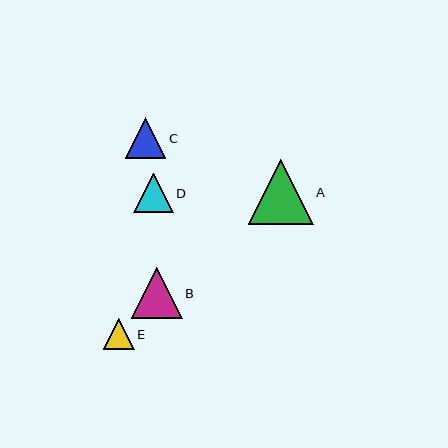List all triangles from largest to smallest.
From largest to smallest: A, B, C, D, E.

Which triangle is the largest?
Triangle A is the largest with a size of approximately 65 pixels.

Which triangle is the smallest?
Triangle E is the smallest with a size of approximately 31 pixels.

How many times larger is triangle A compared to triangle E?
Triangle A is approximately 2.1 times the size of triangle E.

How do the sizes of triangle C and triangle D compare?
Triangle C and triangle D are approximately the same size.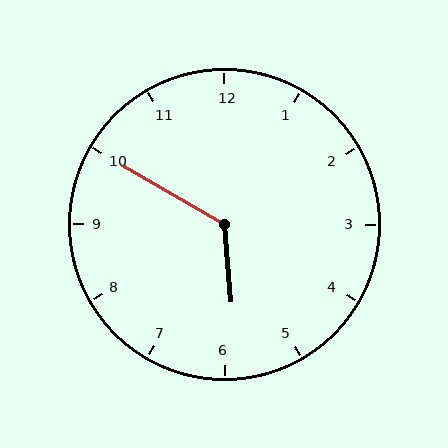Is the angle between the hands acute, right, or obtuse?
It is obtuse.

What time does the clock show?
5:50.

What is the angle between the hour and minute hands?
Approximately 125 degrees.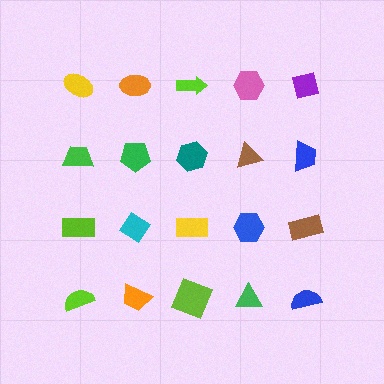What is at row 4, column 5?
A blue semicircle.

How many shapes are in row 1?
5 shapes.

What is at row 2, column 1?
A green trapezoid.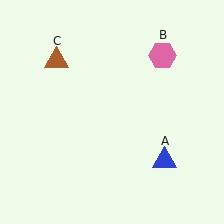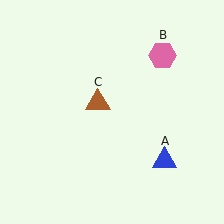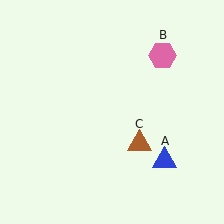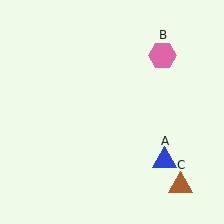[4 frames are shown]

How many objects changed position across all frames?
1 object changed position: brown triangle (object C).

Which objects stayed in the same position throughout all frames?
Blue triangle (object A) and pink hexagon (object B) remained stationary.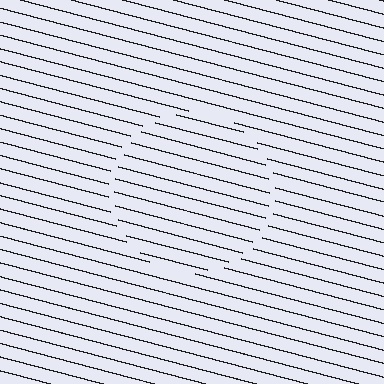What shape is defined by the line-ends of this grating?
An illusory circle. The interior of the shape contains the same grating, shifted by half a period — the contour is defined by the phase discontinuity where line-ends from the inner and outer gratings abut.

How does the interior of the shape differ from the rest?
The interior of the shape contains the same grating, shifted by half a period — the contour is defined by the phase discontinuity where line-ends from the inner and outer gratings abut.